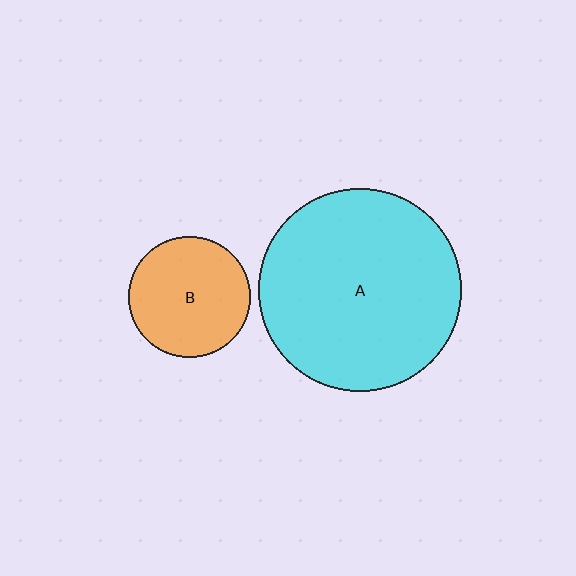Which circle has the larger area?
Circle A (cyan).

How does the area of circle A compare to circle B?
Approximately 2.8 times.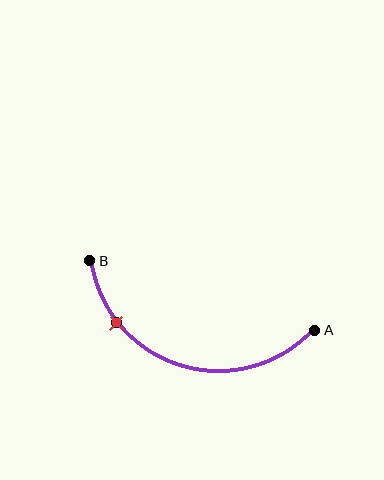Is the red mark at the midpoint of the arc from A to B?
No. The red mark lies on the arc but is closer to endpoint B. The arc midpoint would be at the point on the curve equidistant along the arc from both A and B.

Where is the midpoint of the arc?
The arc midpoint is the point on the curve farthest from the straight line joining A and B. It sits below that line.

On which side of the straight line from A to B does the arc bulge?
The arc bulges below the straight line connecting A and B.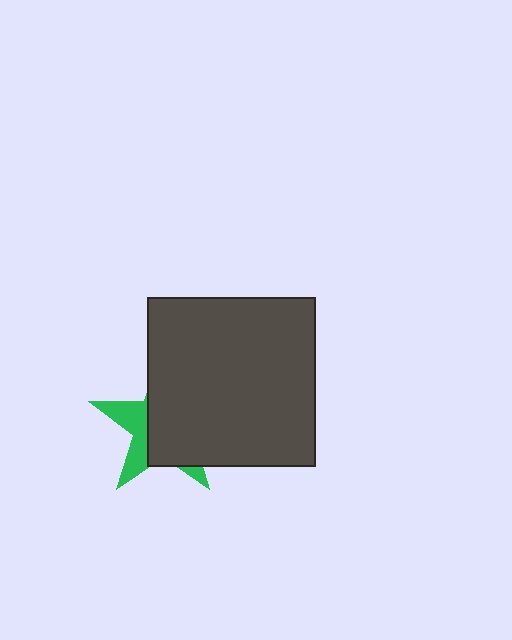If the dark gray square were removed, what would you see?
You would see the complete green star.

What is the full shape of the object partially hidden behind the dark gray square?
The partially hidden object is a green star.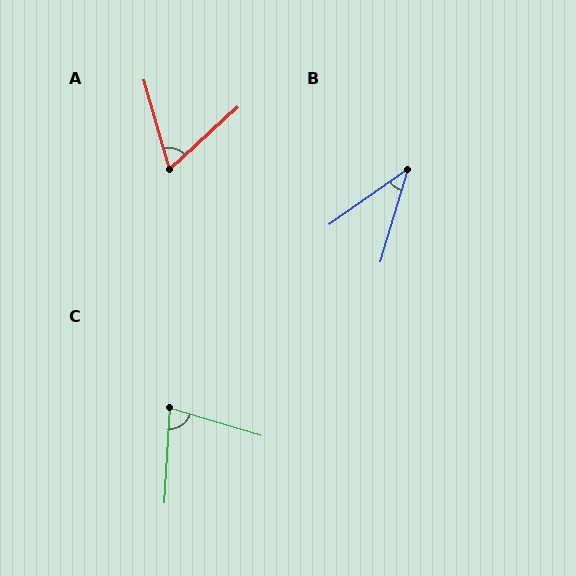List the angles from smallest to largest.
B (38°), A (64°), C (77°).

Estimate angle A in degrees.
Approximately 64 degrees.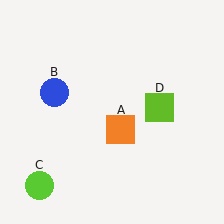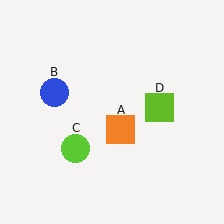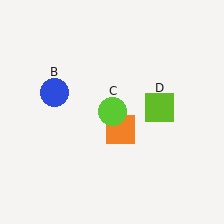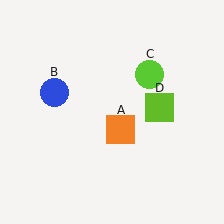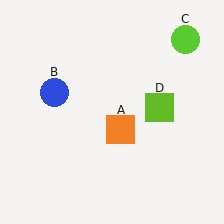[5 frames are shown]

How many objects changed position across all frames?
1 object changed position: lime circle (object C).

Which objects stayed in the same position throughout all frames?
Orange square (object A) and blue circle (object B) and lime square (object D) remained stationary.